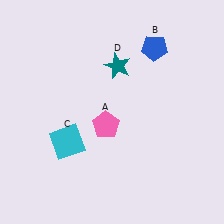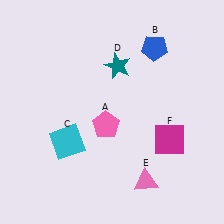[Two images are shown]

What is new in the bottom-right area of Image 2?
A pink triangle (E) was added in the bottom-right area of Image 2.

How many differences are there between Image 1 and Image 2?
There are 2 differences between the two images.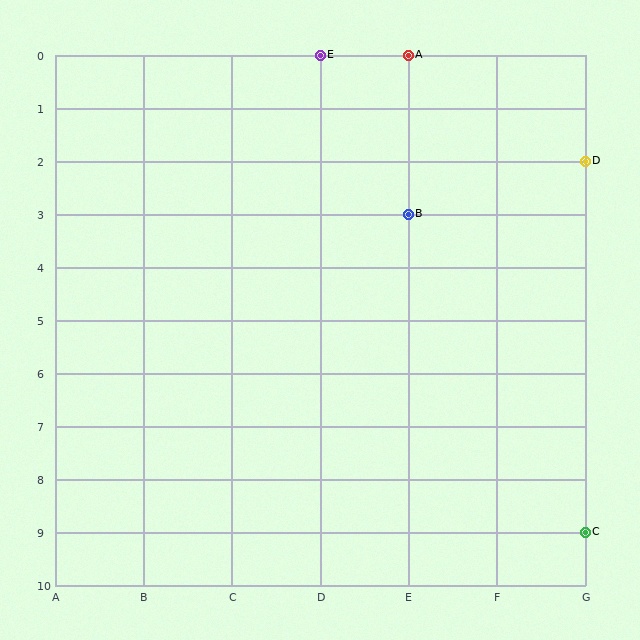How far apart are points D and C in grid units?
Points D and C are 7 rows apart.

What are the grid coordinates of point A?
Point A is at grid coordinates (E, 0).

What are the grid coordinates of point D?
Point D is at grid coordinates (G, 2).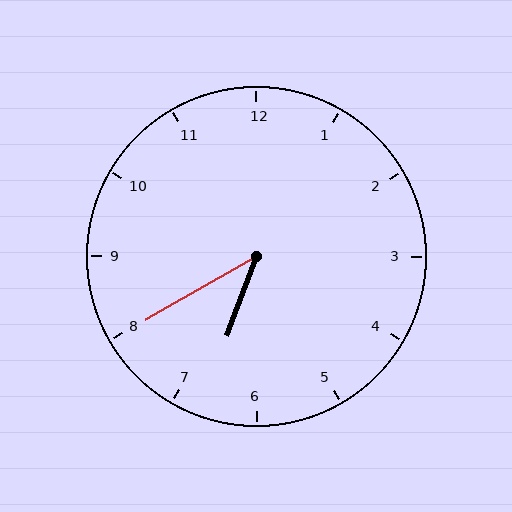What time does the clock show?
6:40.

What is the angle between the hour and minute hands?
Approximately 40 degrees.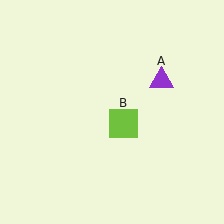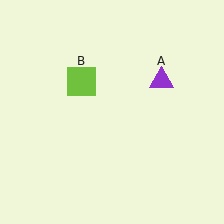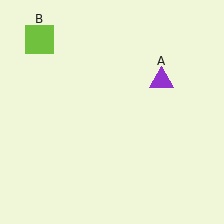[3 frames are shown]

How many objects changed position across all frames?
1 object changed position: lime square (object B).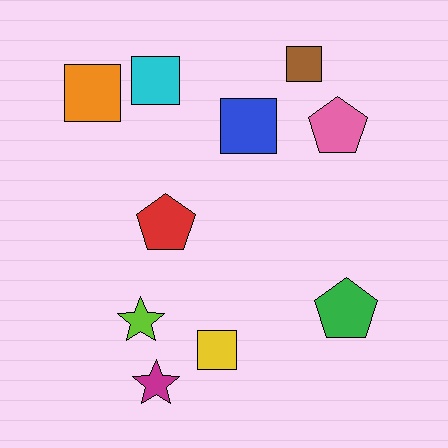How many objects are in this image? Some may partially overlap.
There are 10 objects.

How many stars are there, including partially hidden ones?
There are 2 stars.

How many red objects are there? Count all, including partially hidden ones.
There is 1 red object.